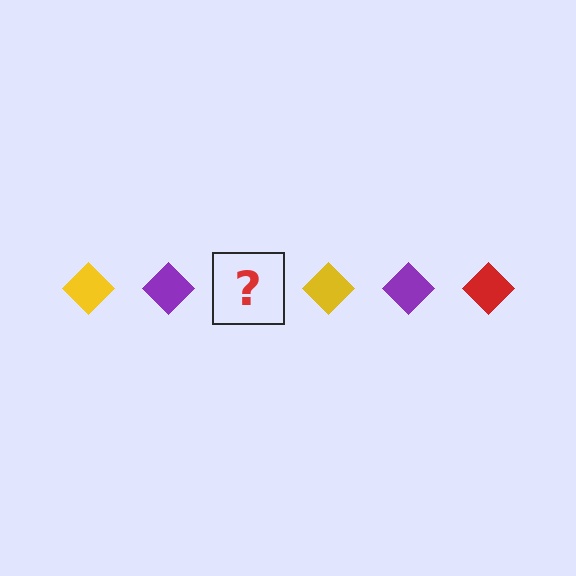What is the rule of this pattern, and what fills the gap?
The rule is that the pattern cycles through yellow, purple, red diamonds. The gap should be filled with a red diamond.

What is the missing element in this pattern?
The missing element is a red diamond.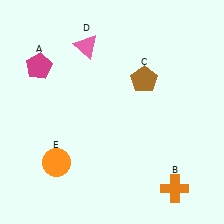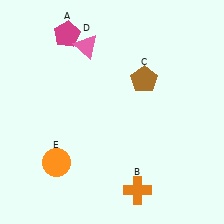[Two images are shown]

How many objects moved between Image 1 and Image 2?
2 objects moved between the two images.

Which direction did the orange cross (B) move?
The orange cross (B) moved left.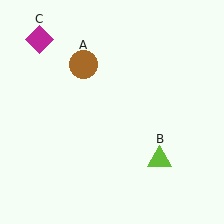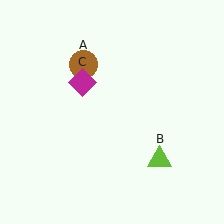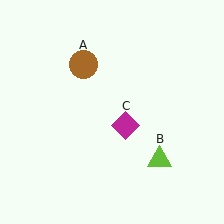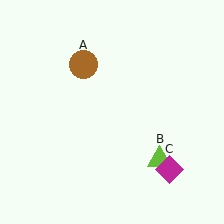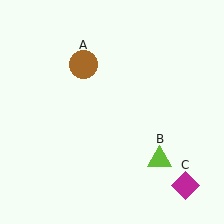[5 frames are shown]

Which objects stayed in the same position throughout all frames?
Brown circle (object A) and lime triangle (object B) remained stationary.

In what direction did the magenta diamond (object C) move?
The magenta diamond (object C) moved down and to the right.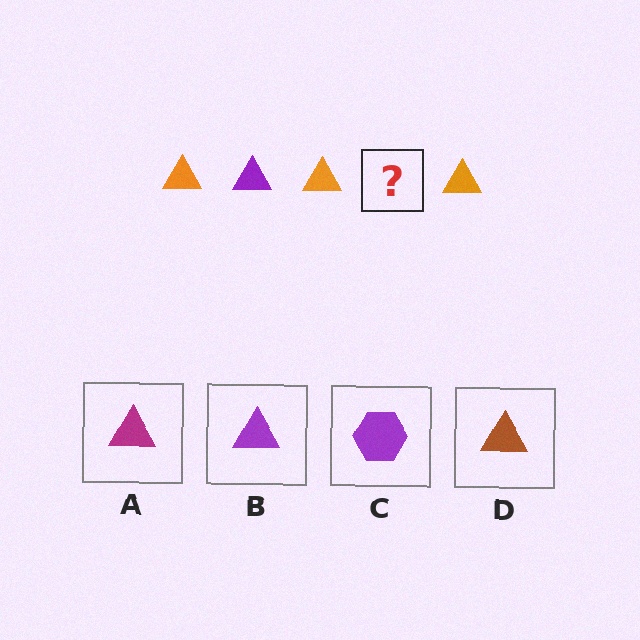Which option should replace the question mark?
Option B.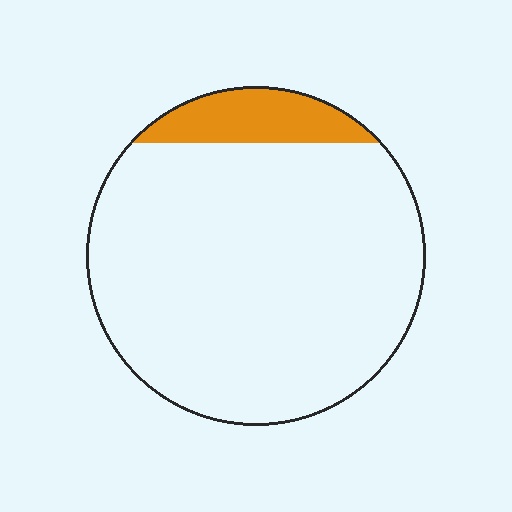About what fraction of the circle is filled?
About one tenth (1/10).